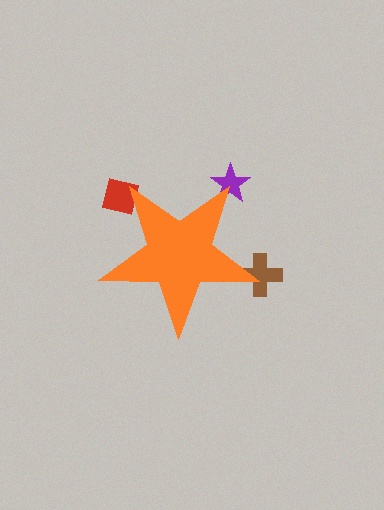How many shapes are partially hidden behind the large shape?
3 shapes are partially hidden.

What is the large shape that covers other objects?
An orange star.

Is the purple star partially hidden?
Yes, the purple star is partially hidden behind the orange star.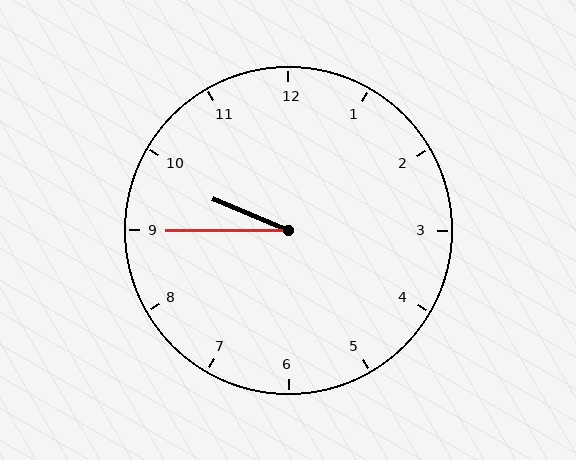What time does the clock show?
9:45.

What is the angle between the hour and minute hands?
Approximately 22 degrees.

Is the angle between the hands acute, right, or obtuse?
It is acute.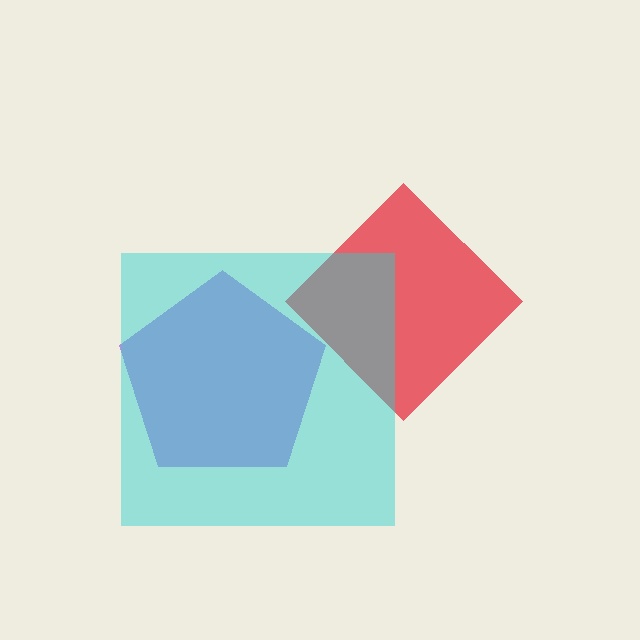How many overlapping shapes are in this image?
There are 3 overlapping shapes in the image.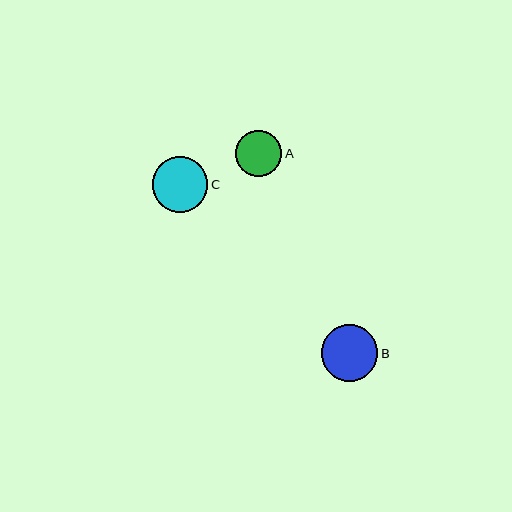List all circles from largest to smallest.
From largest to smallest: B, C, A.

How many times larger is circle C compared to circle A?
Circle C is approximately 1.2 times the size of circle A.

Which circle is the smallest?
Circle A is the smallest with a size of approximately 46 pixels.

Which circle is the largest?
Circle B is the largest with a size of approximately 57 pixels.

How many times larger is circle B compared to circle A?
Circle B is approximately 1.2 times the size of circle A.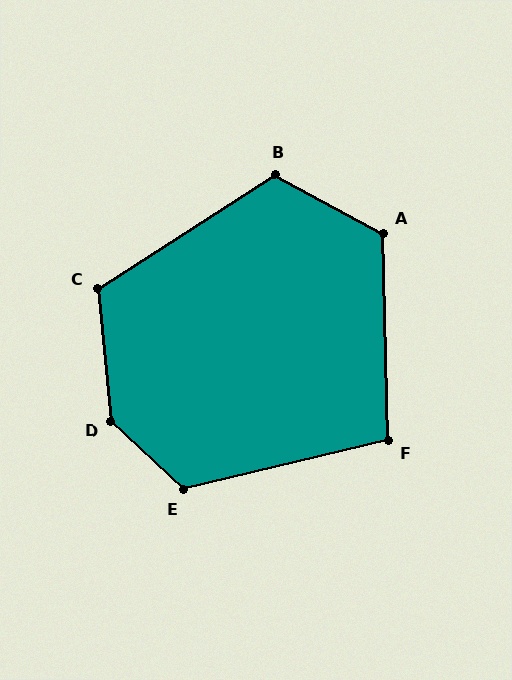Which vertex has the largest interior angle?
D, at approximately 139 degrees.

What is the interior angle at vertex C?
Approximately 117 degrees (obtuse).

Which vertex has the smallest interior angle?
F, at approximately 102 degrees.